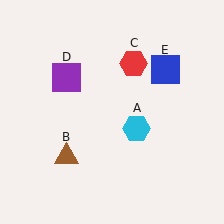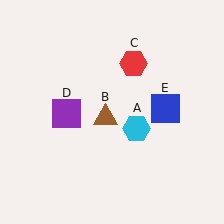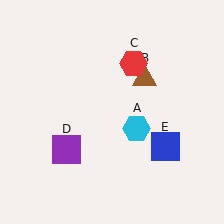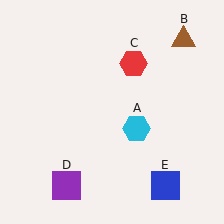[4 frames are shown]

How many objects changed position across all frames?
3 objects changed position: brown triangle (object B), purple square (object D), blue square (object E).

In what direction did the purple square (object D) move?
The purple square (object D) moved down.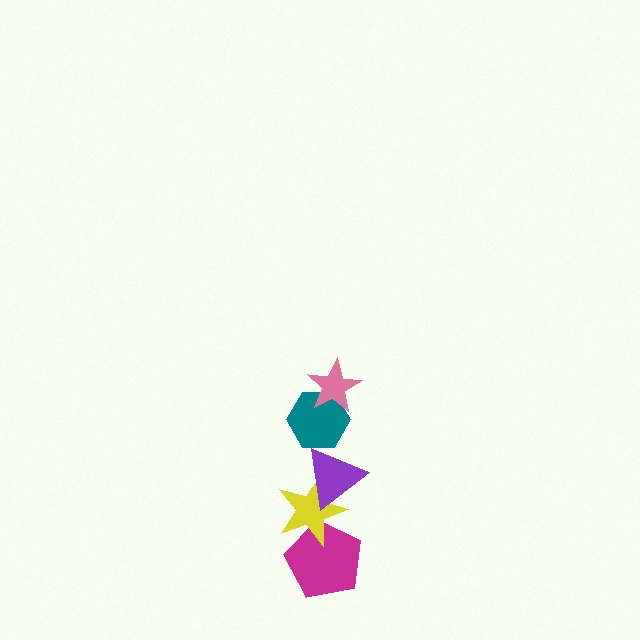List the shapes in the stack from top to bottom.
From top to bottom: the pink star, the teal hexagon, the purple triangle, the yellow star, the magenta pentagon.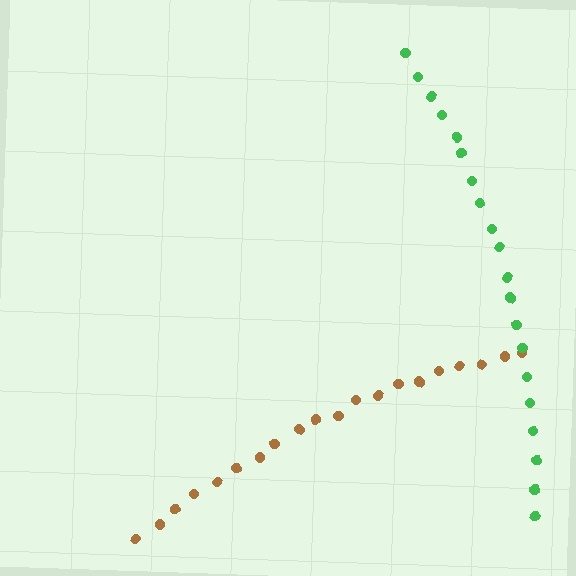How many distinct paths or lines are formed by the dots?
There are 2 distinct paths.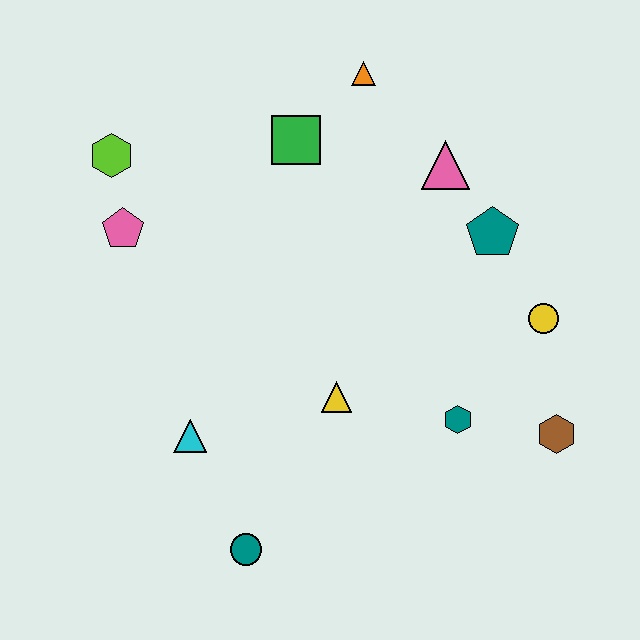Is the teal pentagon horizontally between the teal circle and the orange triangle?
No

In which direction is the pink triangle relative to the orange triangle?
The pink triangle is below the orange triangle.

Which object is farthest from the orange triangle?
The teal circle is farthest from the orange triangle.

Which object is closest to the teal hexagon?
The brown hexagon is closest to the teal hexagon.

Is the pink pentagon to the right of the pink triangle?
No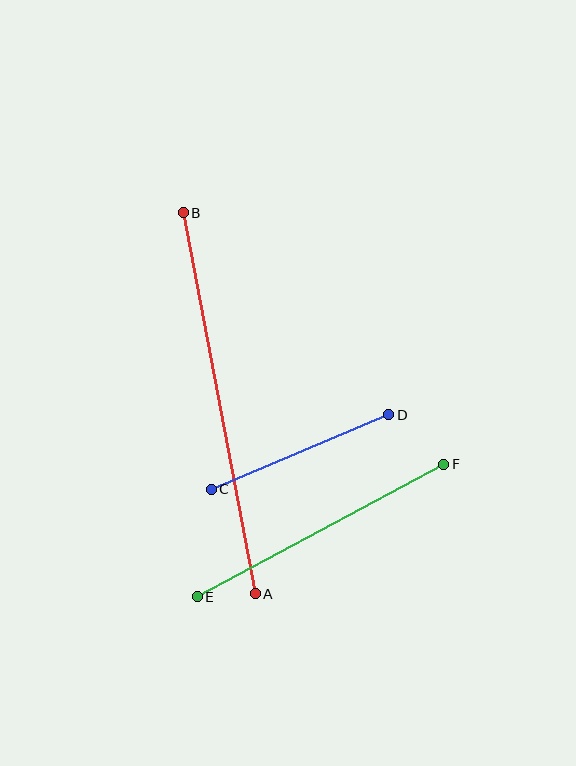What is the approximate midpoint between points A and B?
The midpoint is at approximately (219, 403) pixels.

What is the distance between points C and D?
The distance is approximately 193 pixels.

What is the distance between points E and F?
The distance is approximately 280 pixels.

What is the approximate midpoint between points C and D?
The midpoint is at approximately (300, 452) pixels.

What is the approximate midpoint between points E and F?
The midpoint is at approximately (320, 531) pixels.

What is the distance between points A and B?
The distance is approximately 388 pixels.